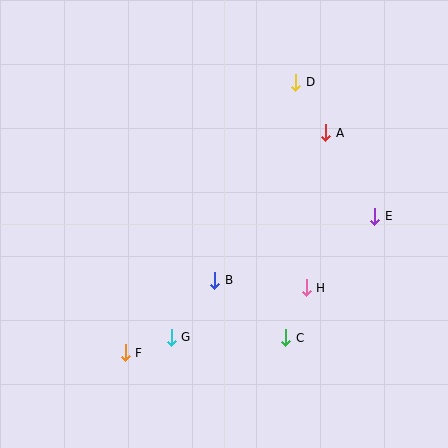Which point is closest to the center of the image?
Point B at (215, 280) is closest to the center.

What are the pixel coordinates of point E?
Point E is at (375, 216).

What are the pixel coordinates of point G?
Point G is at (171, 337).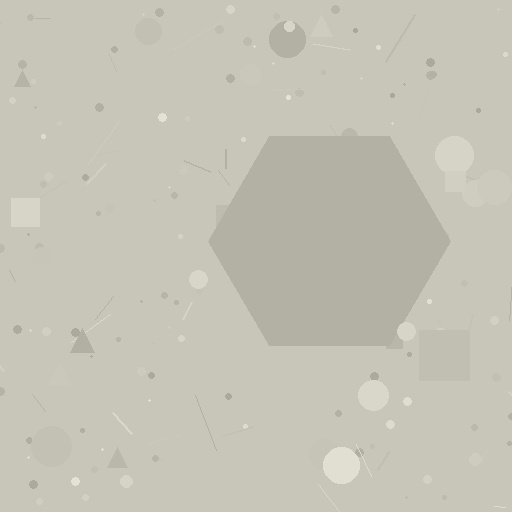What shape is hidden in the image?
A hexagon is hidden in the image.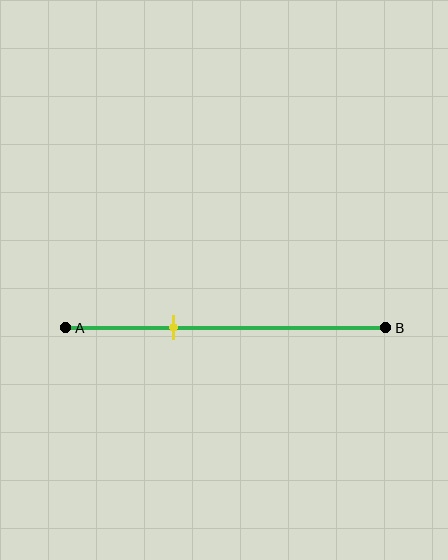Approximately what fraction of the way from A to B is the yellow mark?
The yellow mark is approximately 35% of the way from A to B.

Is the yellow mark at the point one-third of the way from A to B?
Yes, the mark is approximately at the one-third point.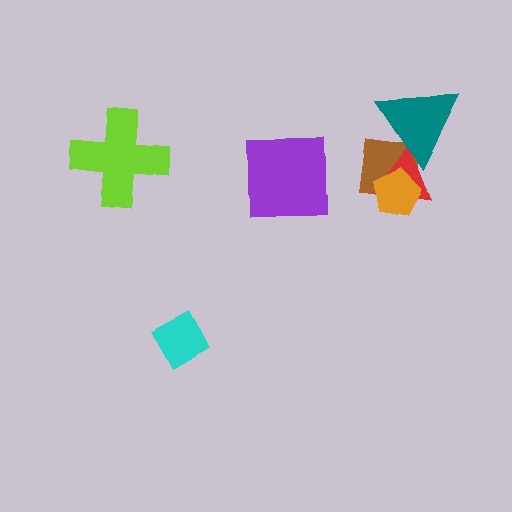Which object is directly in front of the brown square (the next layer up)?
The red triangle is directly in front of the brown square.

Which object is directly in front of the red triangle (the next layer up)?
The teal triangle is directly in front of the red triangle.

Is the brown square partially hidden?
Yes, it is partially covered by another shape.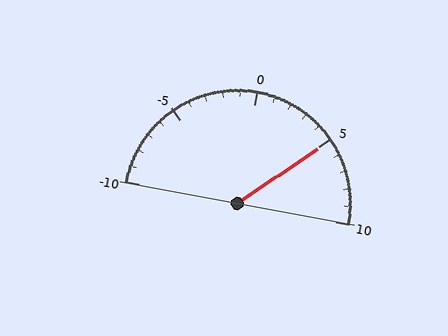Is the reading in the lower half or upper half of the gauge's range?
The reading is in the upper half of the range (-10 to 10).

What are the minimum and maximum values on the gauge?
The gauge ranges from -10 to 10.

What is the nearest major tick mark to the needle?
The nearest major tick mark is 5.